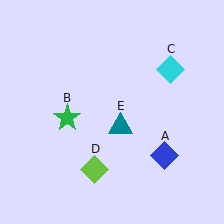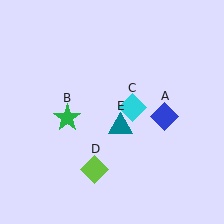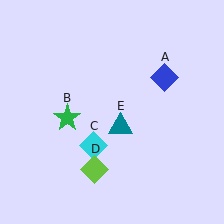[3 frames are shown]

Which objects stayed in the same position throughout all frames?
Green star (object B) and lime diamond (object D) and teal triangle (object E) remained stationary.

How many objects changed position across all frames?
2 objects changed position: blue diamond (object A), cyan diamond (object C).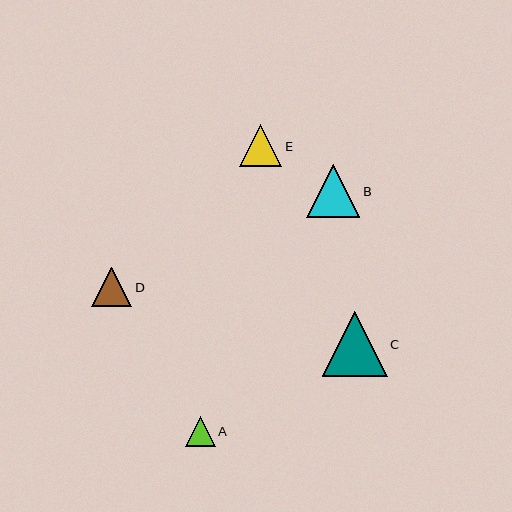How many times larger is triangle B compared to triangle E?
Triangle B is approximately 1.2 times the size of triangle E.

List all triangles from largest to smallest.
From largest to smallest: C, B, E, D, A.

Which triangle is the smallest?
Triangle A is the smallest with a size of approximately 30 pixels.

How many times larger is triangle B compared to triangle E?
Triangle B is approximately 1.2 times the size of triangle E.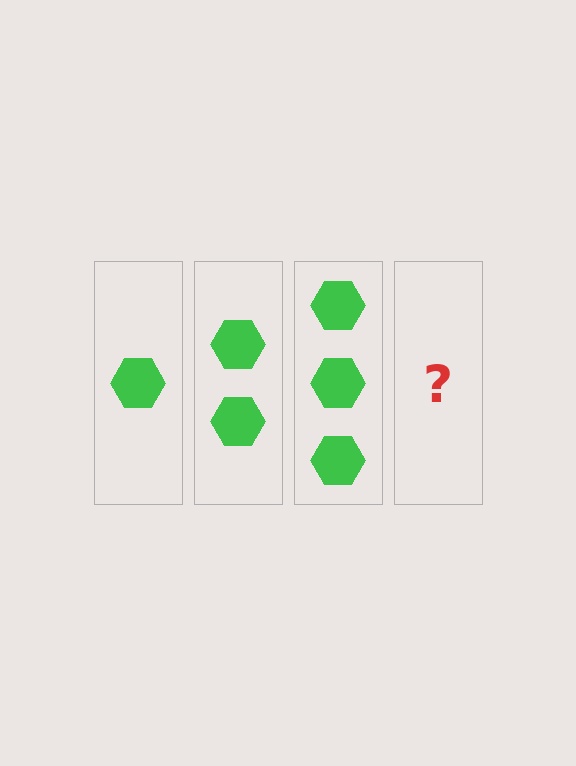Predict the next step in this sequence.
The next step is 4 hexagons.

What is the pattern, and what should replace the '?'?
The pattern is that each step adds one more hexagon. The '?' should be 4 hexagons.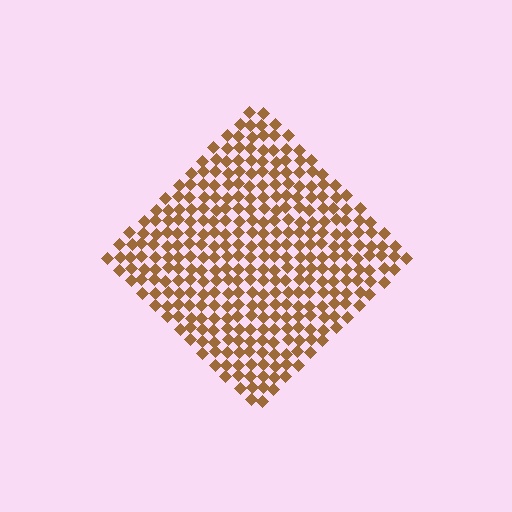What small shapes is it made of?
It is made of small diamonds.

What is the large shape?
The large shape is a diamond.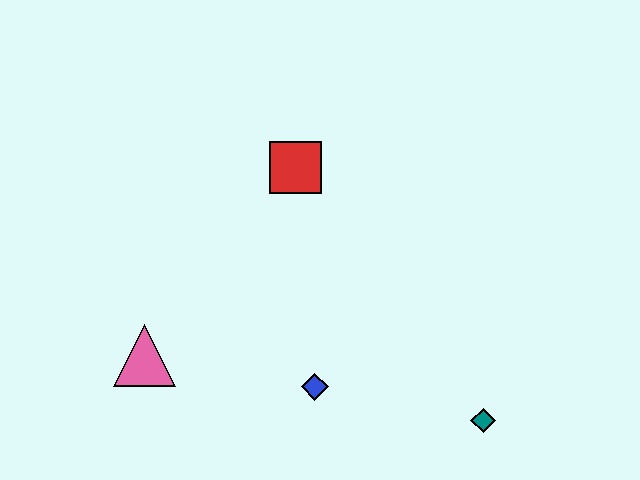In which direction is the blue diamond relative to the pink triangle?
The blue diamond is to the right of the pink triangle.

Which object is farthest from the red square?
The teal diamond is farthest from the red square.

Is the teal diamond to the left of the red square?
No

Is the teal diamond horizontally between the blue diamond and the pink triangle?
No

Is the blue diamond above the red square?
No